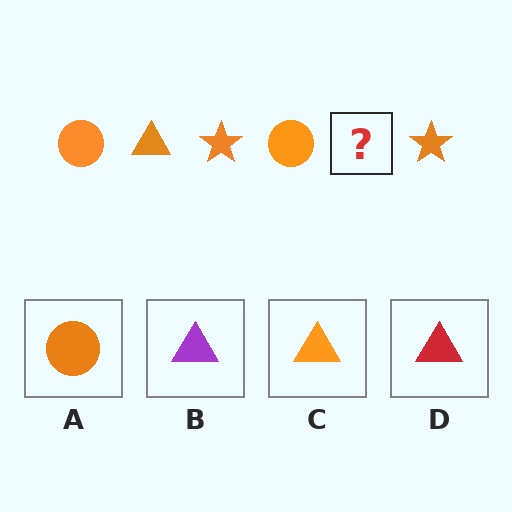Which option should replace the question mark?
Option C.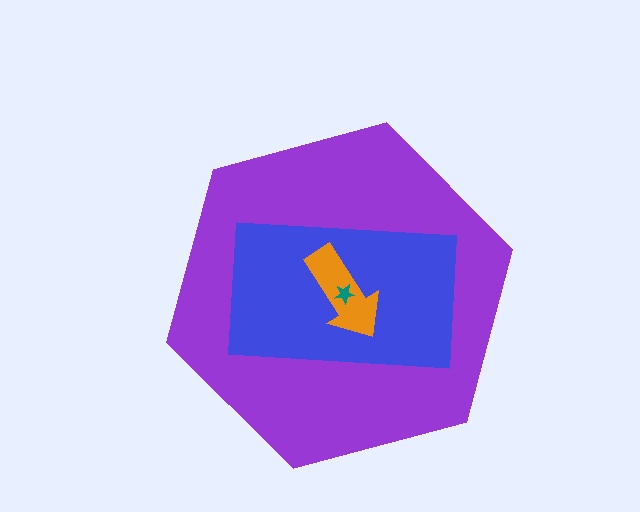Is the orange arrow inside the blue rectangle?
Yes.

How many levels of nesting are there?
4.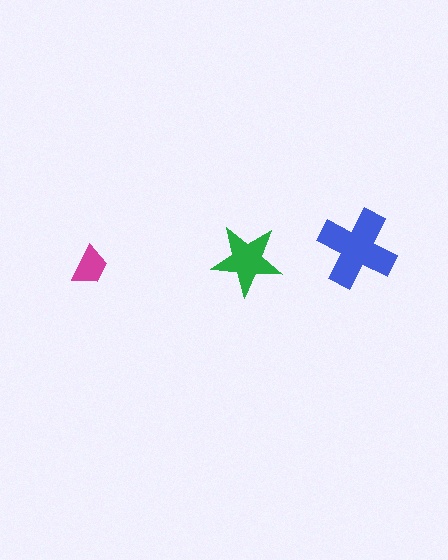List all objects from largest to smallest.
The blue cross, the green star, the magenta trapezoid.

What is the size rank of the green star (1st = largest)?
2nd.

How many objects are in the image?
There are 3 objects in the image.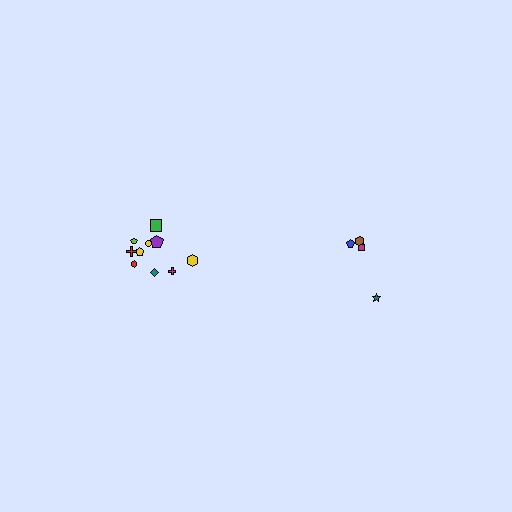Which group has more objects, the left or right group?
The left group.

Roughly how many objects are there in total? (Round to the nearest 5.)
Roughly 15 objects in total.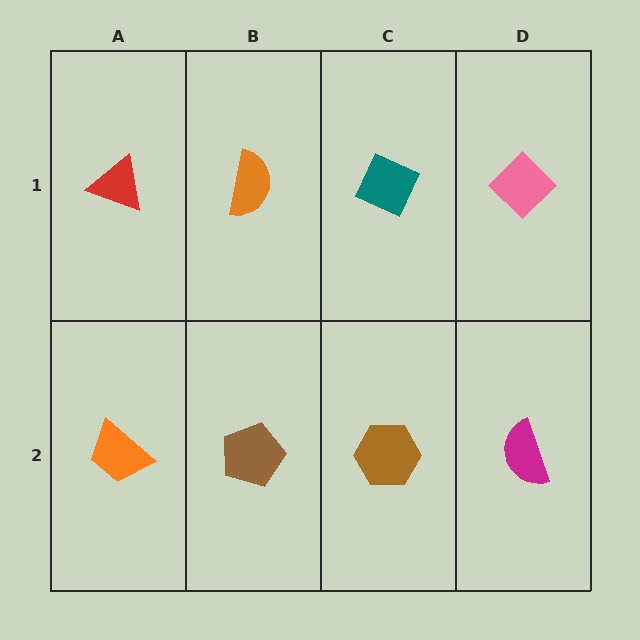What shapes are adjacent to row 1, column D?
A magenta semicircle (row 2, column D), a teal diamond (row 1, column C).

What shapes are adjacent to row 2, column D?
A pink diamond (row 1, column D), a brown hexagon (row 2, column C).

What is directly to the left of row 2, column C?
A brown pentagon.